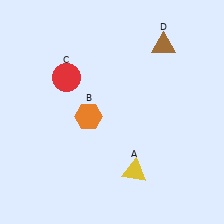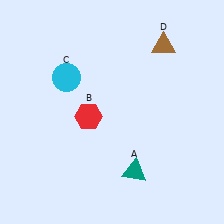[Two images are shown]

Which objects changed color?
A changed from yellow to teal. B changed from orange to red. C changed from red to cyan.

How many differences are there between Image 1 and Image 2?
There are 3 differences between the two images.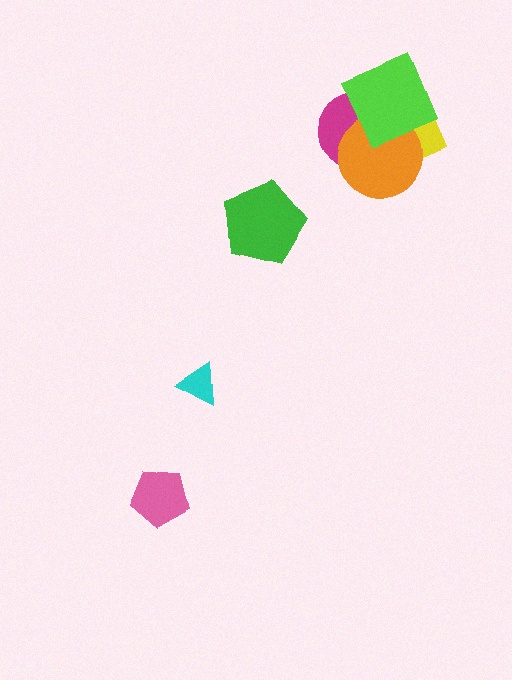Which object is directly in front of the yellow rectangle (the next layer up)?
The magenta circle is directly in front of the yellow rectangle.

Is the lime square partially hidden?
No, no other shape covers it.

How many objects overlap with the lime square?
3 objects overlap with the lime square.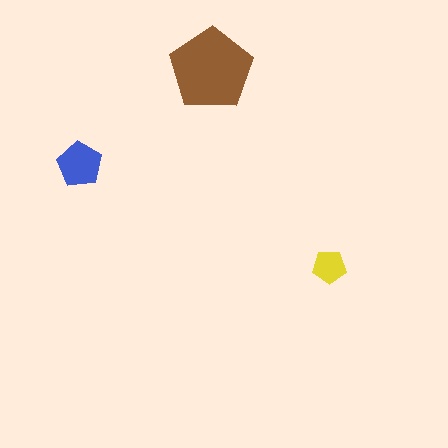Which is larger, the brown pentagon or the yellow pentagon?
The brown one.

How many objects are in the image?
There are 3 objects in the image.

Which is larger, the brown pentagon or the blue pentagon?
The brown one.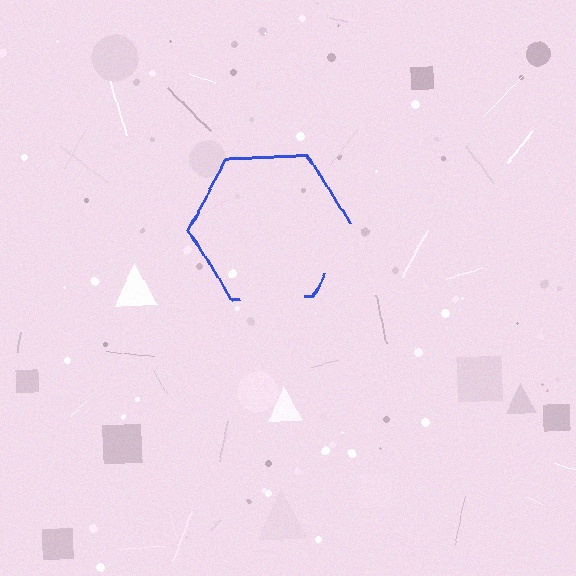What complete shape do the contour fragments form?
The contour fragments form a hexagon.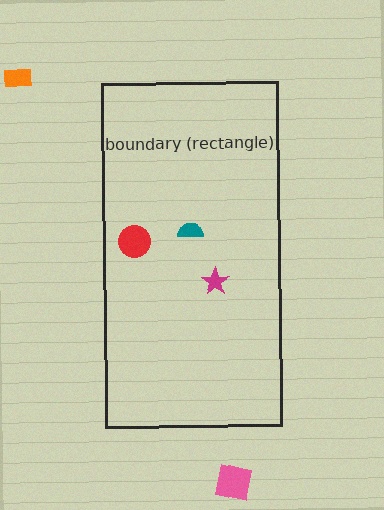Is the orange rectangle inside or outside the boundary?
Outside.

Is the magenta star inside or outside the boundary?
Inside.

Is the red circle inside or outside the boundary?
Inside.